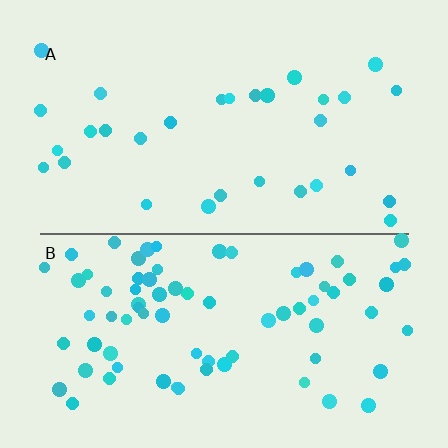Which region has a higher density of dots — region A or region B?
B (the bottom).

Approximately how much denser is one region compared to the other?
Approximately 2.5× — region B over region A.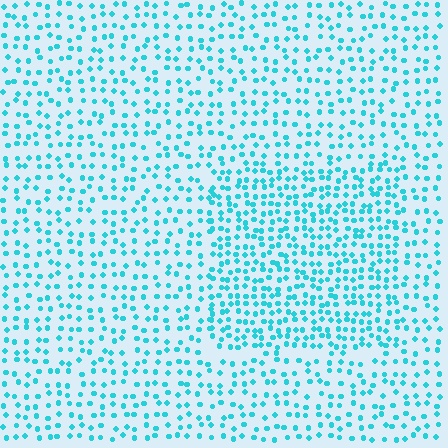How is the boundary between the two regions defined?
The boundary is defined by a change in element density (approximately 1.7x ratio). All elements are the same color, size, and shape.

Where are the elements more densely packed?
The elements are more densely packed inside the rectangle boundary.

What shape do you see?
I see a rectangle.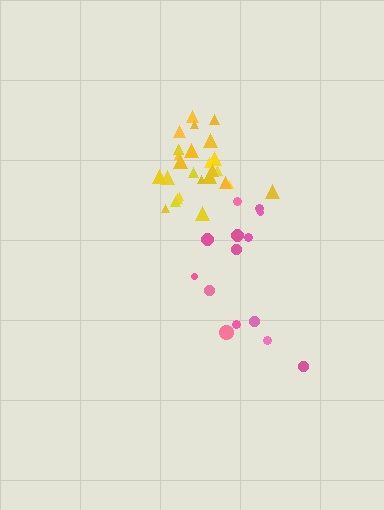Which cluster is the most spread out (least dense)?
Pink.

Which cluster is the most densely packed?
Yellow.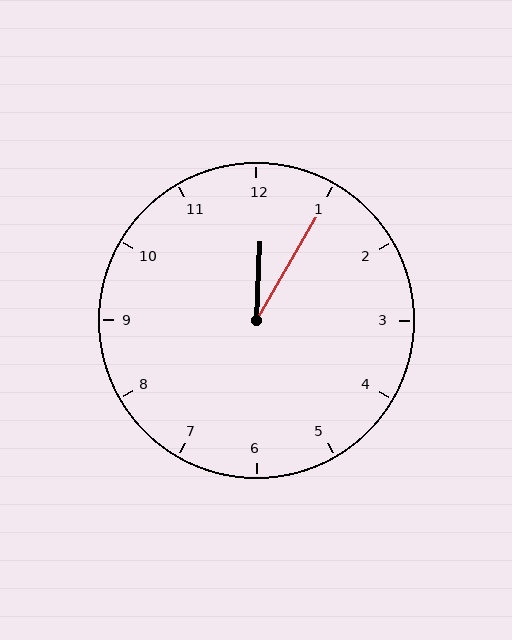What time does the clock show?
12:05.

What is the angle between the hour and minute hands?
Approximately 28 degrees.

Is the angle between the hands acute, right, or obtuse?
It is acute.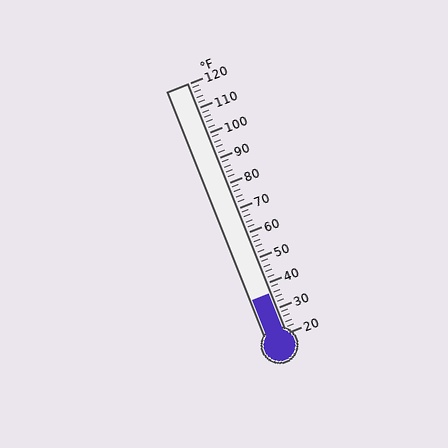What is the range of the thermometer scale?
The thermometer scale ranges from 20°F to 120°F.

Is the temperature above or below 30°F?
The temperature is above 30°F.